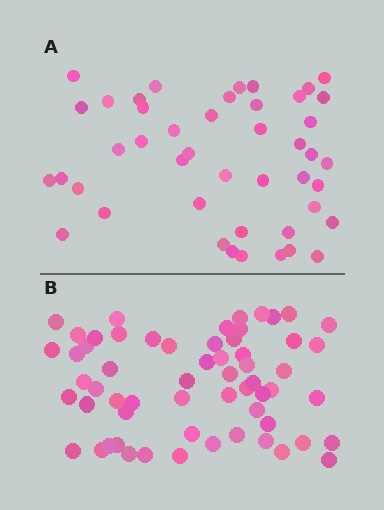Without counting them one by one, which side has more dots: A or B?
Region B (the bottom region) has more dots.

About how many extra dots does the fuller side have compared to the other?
Region B has approximately 15 more dots than region A.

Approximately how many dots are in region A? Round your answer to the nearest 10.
About 40 dots. (The exact count is 45, which rounds to 40.)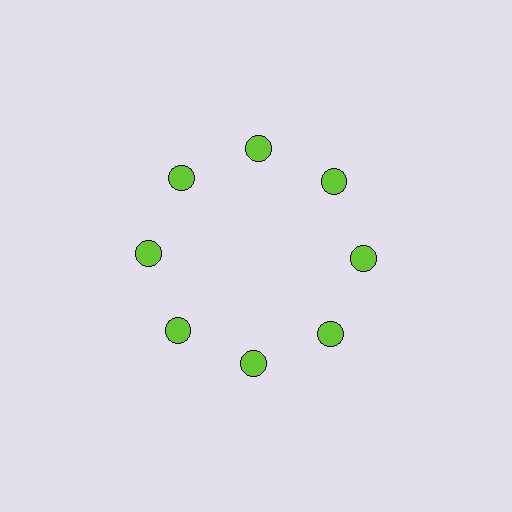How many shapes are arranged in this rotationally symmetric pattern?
There are 8 shapes, arranged in 8 groups of 1.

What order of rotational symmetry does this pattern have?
This pattern has 8-fold rotational symmetry.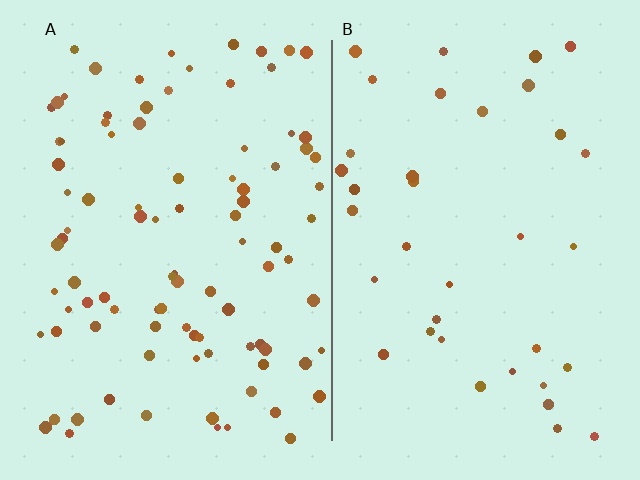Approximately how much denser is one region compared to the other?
Approximately 2.5× — region A over region B.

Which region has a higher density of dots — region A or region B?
A (the left).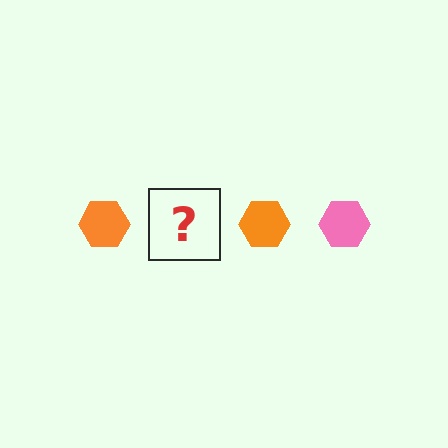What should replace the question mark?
The question mark should be replaced with a pink hexagon.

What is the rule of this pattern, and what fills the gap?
The rule is that the pattern cycles through orange, pink hexagons. The gap should be filled with a pink hexagon.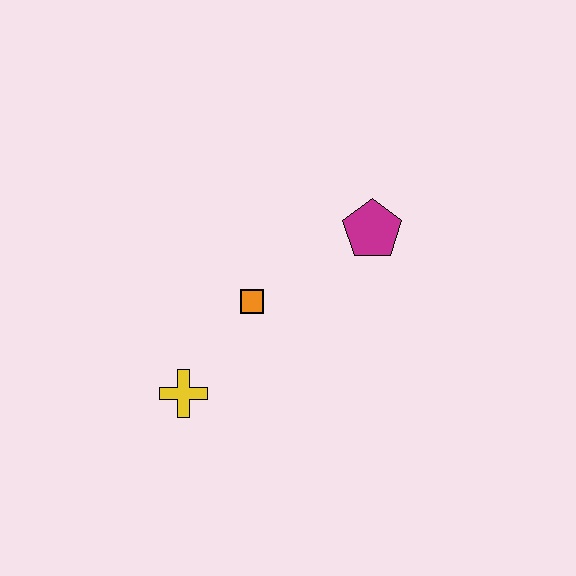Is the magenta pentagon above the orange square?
Yes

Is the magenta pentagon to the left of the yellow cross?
No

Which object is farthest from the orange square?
The magenta pentagon is farthest from the orange square.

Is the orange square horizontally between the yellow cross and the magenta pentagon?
Yes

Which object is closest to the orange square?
The yellow cross is closest to the orange square.